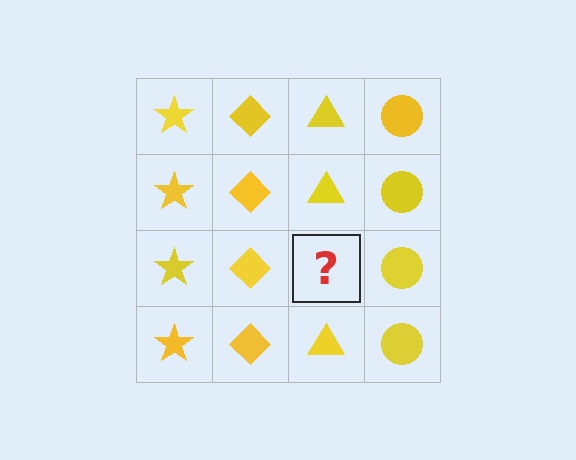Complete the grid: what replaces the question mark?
The question mark should be replaced with a yellow triangle.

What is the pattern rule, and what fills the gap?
The rule is that each column has a consistent shape. The gap should be filled with a yellow triangle.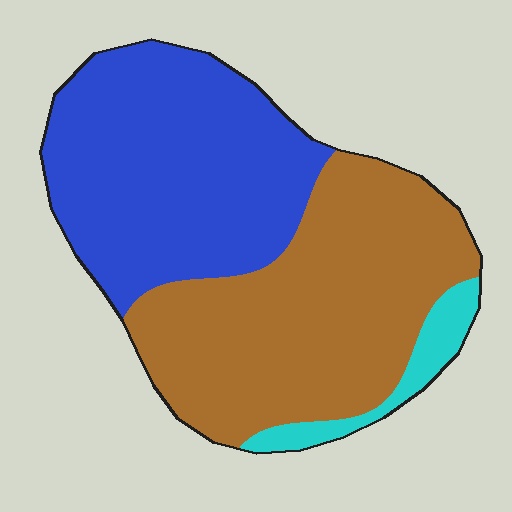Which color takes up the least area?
Cyan, at roughly 5%.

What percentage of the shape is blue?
Blue covers 45% of the shape.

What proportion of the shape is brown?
Brown takes up about one half (1/2) of the shape.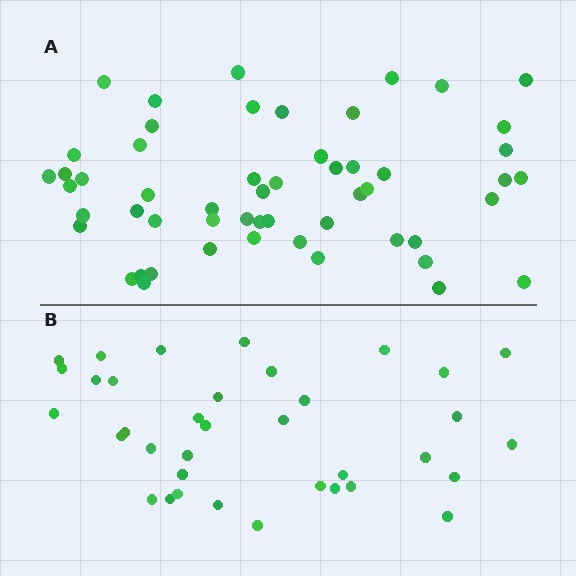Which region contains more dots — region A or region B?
Region A (the top region) has more dots.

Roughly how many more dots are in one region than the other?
Region A has approximately 20 more dots than region B.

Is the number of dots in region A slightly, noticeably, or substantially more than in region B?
Region A has substantially more. The ratio is roughly 1.5 to 1.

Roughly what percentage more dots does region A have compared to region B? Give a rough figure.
About 50% more.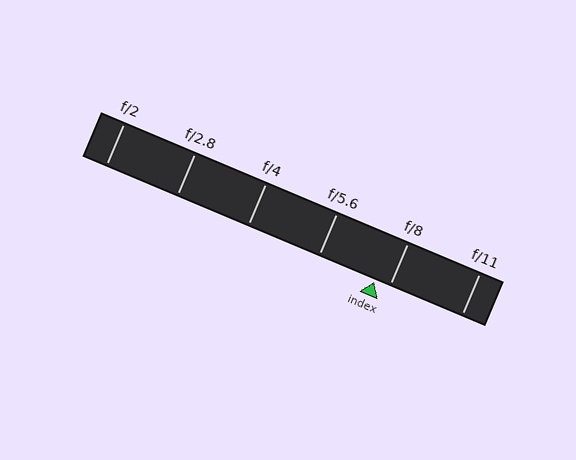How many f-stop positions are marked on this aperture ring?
There are 6 f-stop positions marked.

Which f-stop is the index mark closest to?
The index mark is closest to f/8.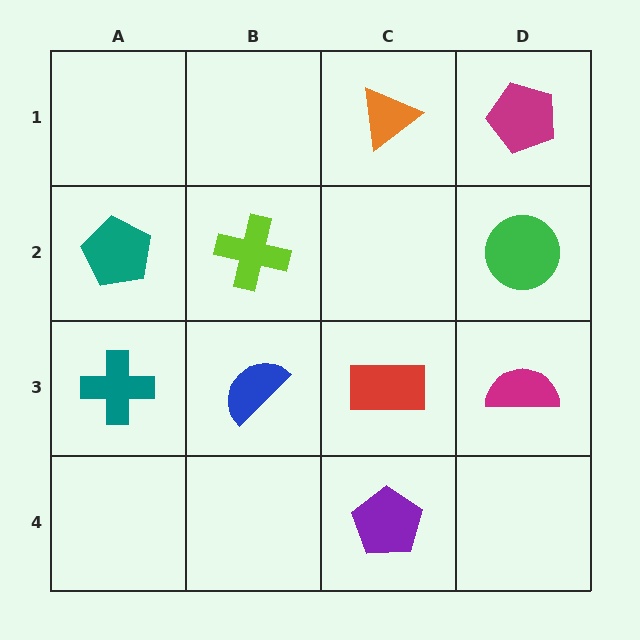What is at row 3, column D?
A magenta semicircle.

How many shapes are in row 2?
3 shapes.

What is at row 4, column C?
A purple pentagon.